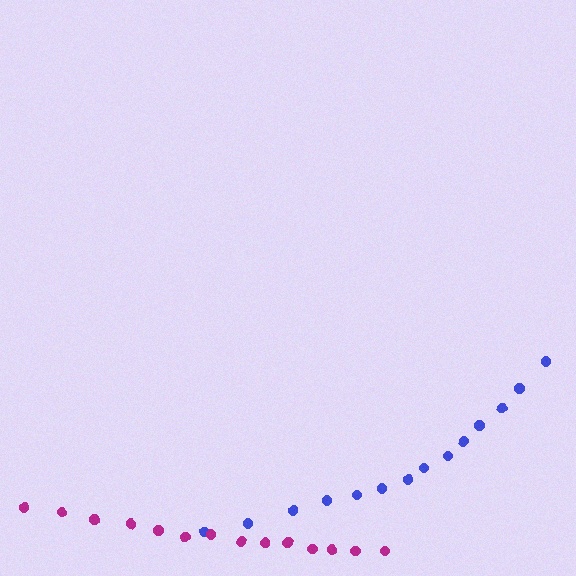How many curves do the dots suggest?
There are 2 distinct paths.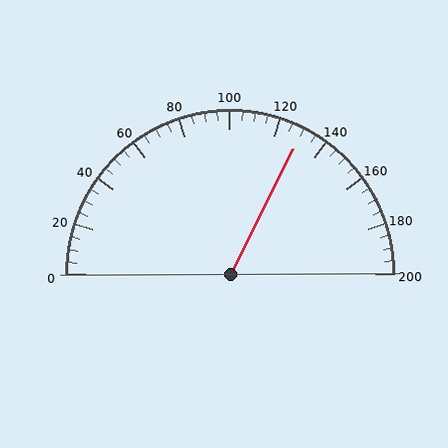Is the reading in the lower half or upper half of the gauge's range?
The reading is in the upper half of the range (0 to 200).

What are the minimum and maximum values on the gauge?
The gauge ranges from 0 to 200.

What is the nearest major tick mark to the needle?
The nearest major tick mark is 120.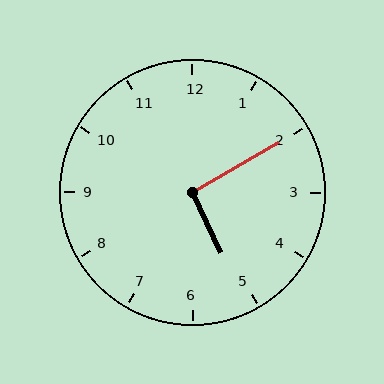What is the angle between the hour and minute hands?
Approximately 95 degrees.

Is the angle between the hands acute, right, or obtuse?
It is right.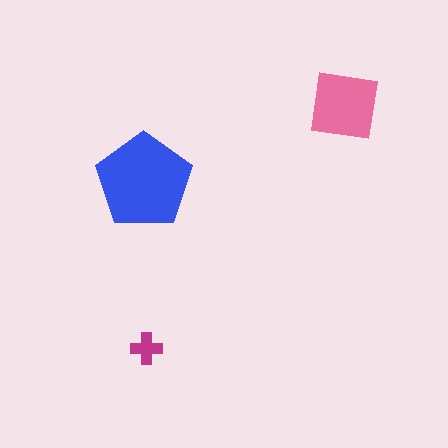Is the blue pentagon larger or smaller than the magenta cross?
Larger.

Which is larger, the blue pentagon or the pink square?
The blue pentagon.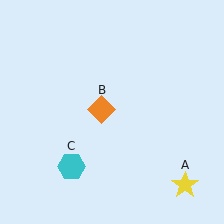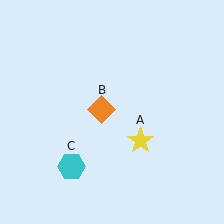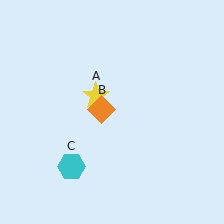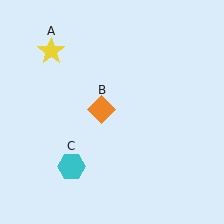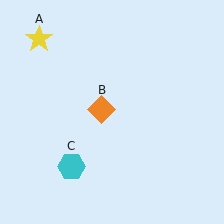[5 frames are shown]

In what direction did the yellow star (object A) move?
The yellow star (object A) moved up and to the left.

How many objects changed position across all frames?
1 object changed position: yellow star (object A).